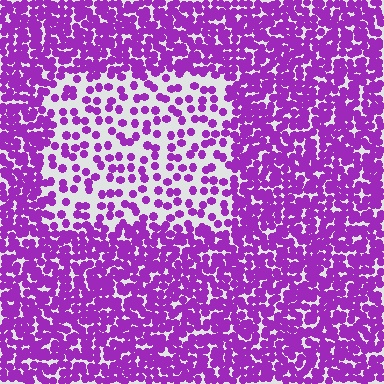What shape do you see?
I see a rectangle.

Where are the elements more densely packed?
The elements are more densely packed outside the rectangle boundary.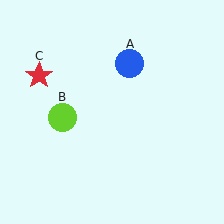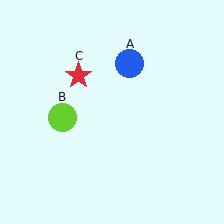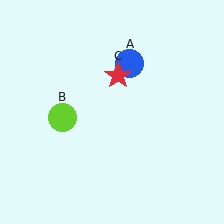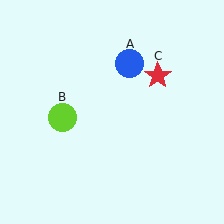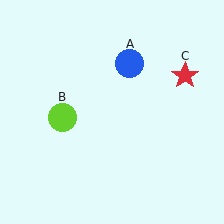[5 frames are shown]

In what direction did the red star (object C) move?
The red star (object C) moved right.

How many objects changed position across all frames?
1 object changed position: red star (object C).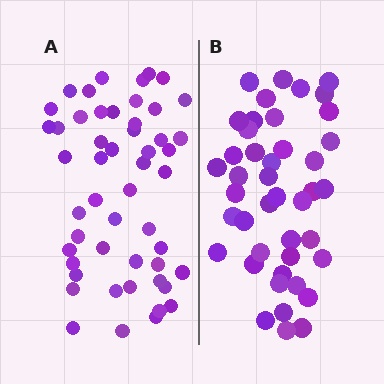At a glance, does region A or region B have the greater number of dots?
Region A (the left region) has more dots.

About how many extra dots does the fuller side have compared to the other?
Region A has roughly 8 or so more dots than region B.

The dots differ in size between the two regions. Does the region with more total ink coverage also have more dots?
No. Region B has more total ink coverage because its dots are larger, but region A actually contains more individual dots. Total area can be misleading — the number of items is what matters here.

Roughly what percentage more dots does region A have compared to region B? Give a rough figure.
About 20% more.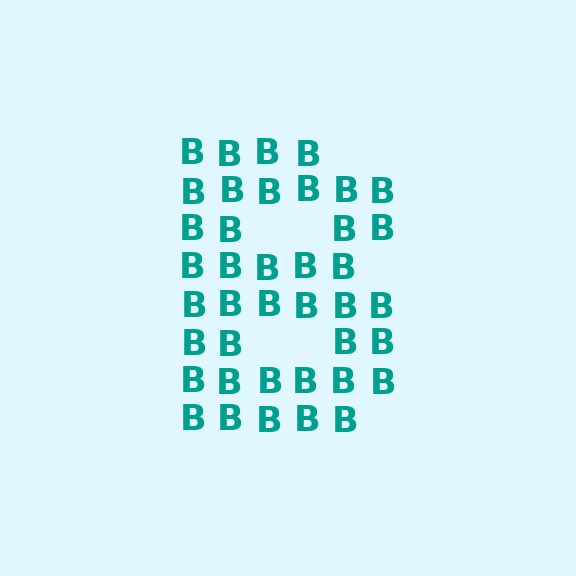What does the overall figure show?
The overall figure shows the letter B.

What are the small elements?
The small elements are letter B's.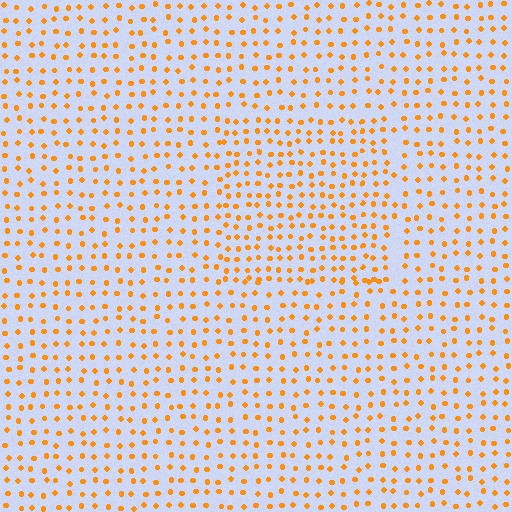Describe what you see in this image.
The image contains small orange elements arranged at two different densities. A rectangle-shaped region is visible where the elements are more densely packed than the surrounding area.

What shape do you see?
I see a rectangle.